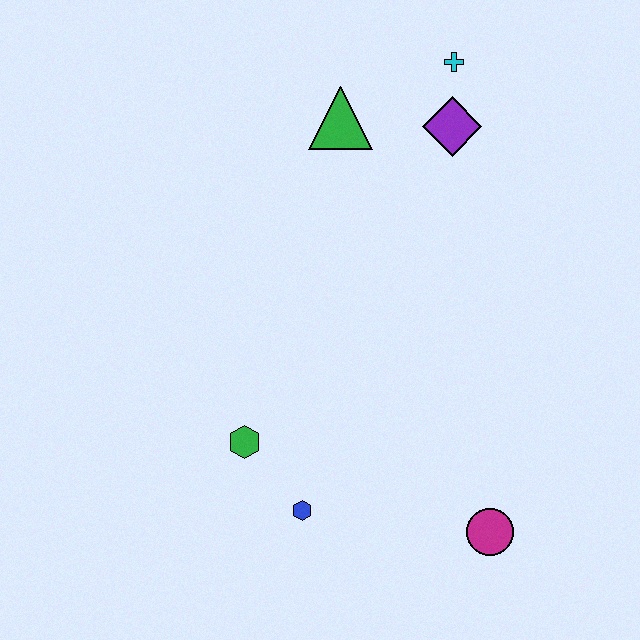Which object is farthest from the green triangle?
The magenta circle is farthest from the green triangle.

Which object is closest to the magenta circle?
The blue hexagon is closest to the magenta circle.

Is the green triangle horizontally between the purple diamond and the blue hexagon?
Yes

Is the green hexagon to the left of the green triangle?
Yes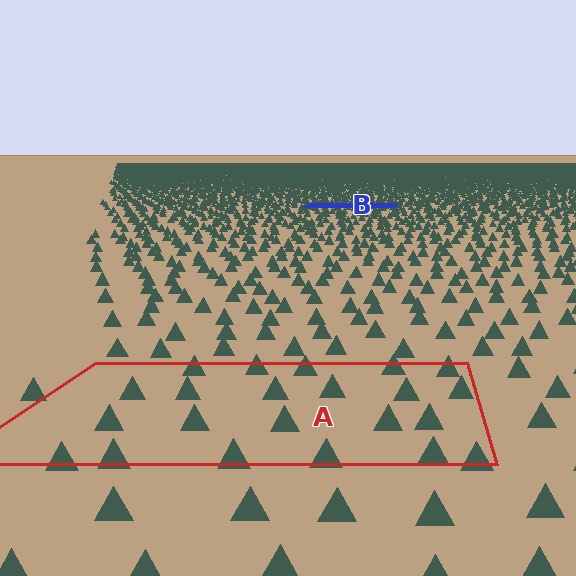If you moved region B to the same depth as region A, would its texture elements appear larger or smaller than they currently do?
They would appear larger. At a closer depth, the same texture elements are projected at a bigger on-screen size.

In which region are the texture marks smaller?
The texture marks are smaller in region B, because it is farther away.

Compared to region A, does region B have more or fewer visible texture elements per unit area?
Region B has more texture elements per unit area — they are packed more densely because it is farther away.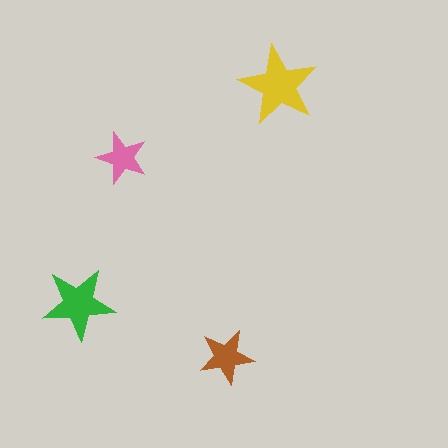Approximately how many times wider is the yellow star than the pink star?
About 1.5 times wider.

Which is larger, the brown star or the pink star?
The brown one.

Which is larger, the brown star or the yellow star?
The yellow one.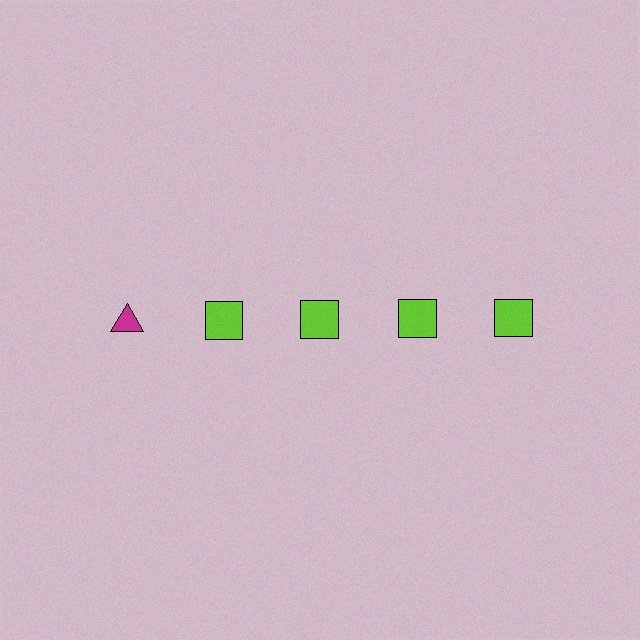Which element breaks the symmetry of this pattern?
The magenta triangle in the top row, leftmost column breaks the symmetry. All other shapes are lime squares.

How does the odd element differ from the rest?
It differs in both color (magenta instead of lime) and shape (triangle instead of square).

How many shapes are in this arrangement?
There are 5 shapes arranged in a grid pattern.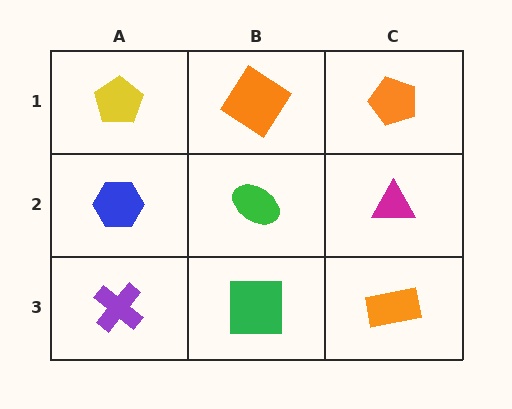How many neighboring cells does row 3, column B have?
3.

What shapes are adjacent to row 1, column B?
A green ellipse (row 2, column B), a yellow pentagon (row 1, column A), an orange pentagon (row 1, column C).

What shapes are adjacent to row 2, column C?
An orange pentagon (row 1, column C), an orange rectangle (row 3, column C), a green ellipse (row 2, column B).